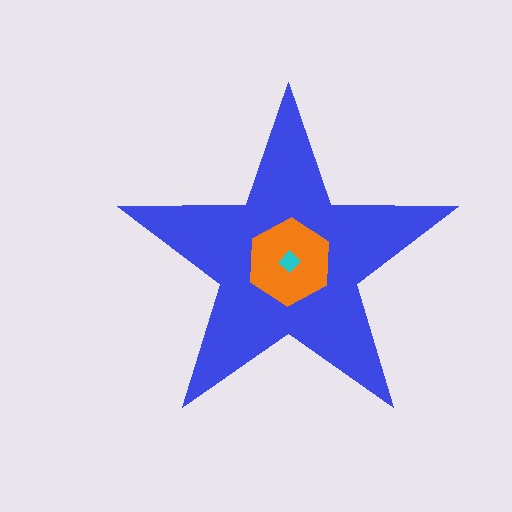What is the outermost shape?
The blue star.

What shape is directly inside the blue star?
The orange hexagon.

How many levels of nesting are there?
3.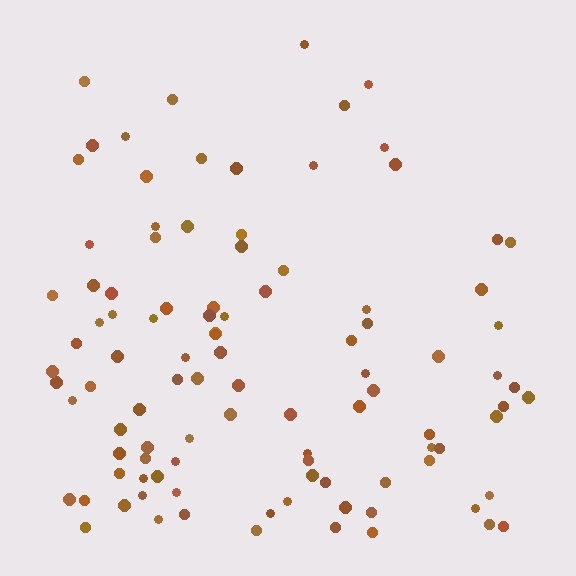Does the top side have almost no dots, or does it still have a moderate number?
Still a moderate number, just noticeably fewer than the bottom.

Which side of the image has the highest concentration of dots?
The bottom.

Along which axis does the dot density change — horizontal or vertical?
Vertical.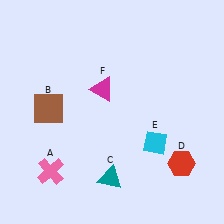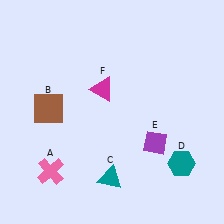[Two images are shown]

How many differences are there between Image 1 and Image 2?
There are 2 differences between the two images.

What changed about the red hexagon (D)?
In Image 1, D is red. In Image 2, it changed to teal.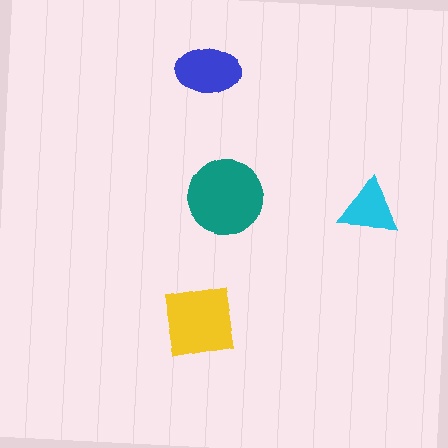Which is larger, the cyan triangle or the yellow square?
The yellow square.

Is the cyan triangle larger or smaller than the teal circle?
Smaller.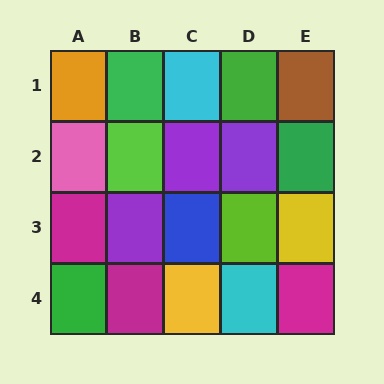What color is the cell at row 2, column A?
Pink.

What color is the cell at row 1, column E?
Brown.